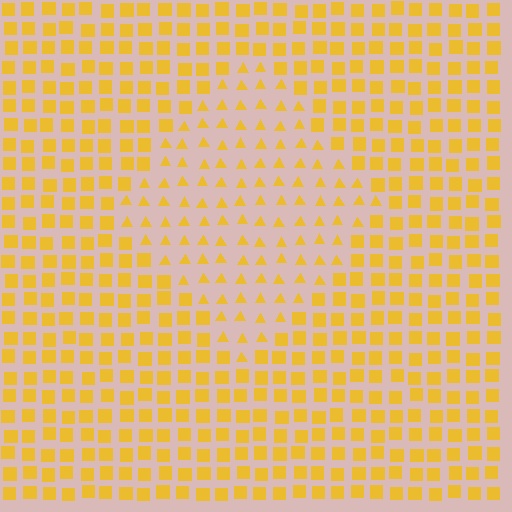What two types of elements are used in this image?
The image uses triangles inside the diamond region and squares outside it.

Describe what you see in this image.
The image is filled with small yellow elements arranged in a uniform grid. A diamond-shaped region contains triangles, while the surrounding area contains squares. The boundary is defined purely by the change in element shape.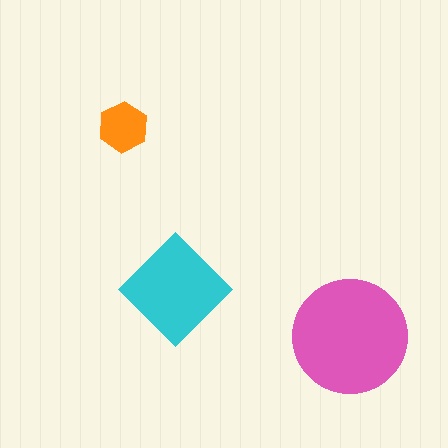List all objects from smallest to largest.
The orange hexagon, the cyan diamond, the pink circle.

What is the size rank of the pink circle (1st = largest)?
1st.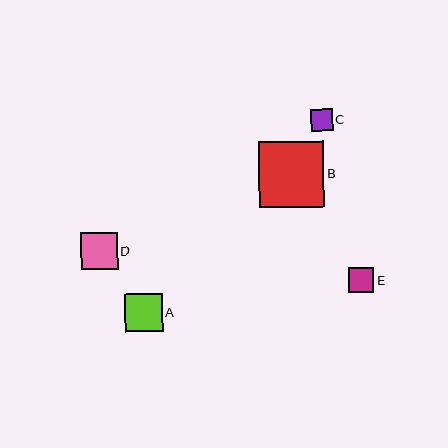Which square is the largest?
Square B is the largest with a size of approximately 65 pixels.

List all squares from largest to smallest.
From largest to smallest: B, A, D, E, C.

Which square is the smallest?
Square C is the smallest with a size of approximately 22 pixels.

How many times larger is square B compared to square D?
Square B is approximately 1.8 times the size of square D.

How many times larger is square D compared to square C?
Square D is approximately 1.7 times the size of square C.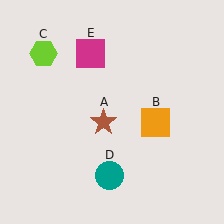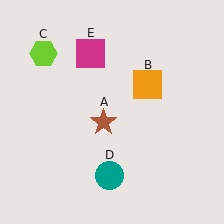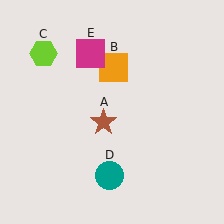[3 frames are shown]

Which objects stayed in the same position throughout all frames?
Brown star (object A) and lime hexagon (object C) and teal circle (object D) and magenta square (object E) remained stationary.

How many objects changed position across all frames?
1 object changed position: orange square (object B).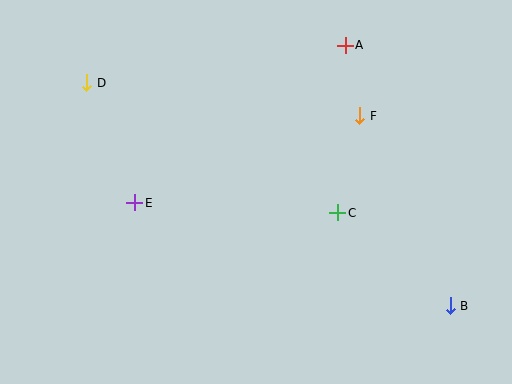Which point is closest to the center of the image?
Point C at (338, 213) is closest to the center.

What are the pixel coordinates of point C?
Point C is at (338, 213).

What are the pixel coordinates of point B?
Point B is at (450, 306).